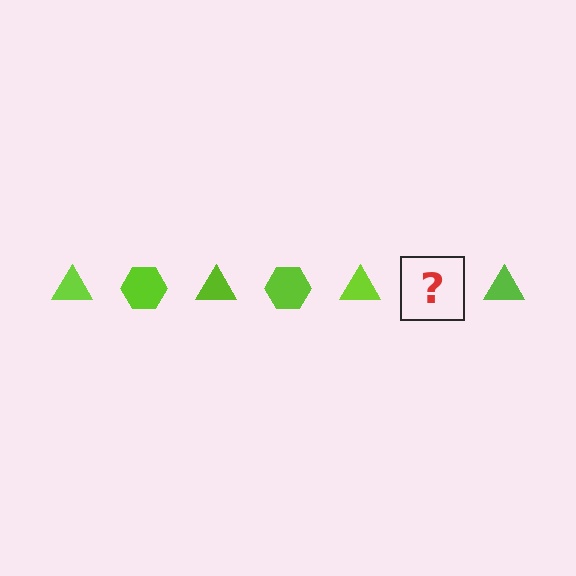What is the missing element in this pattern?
The missing element is a lime hexagon.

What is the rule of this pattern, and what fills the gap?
The rule is that the pattern cycles through triangle, hexagon shapes in lime. The gap should be filled with a lime hexagon.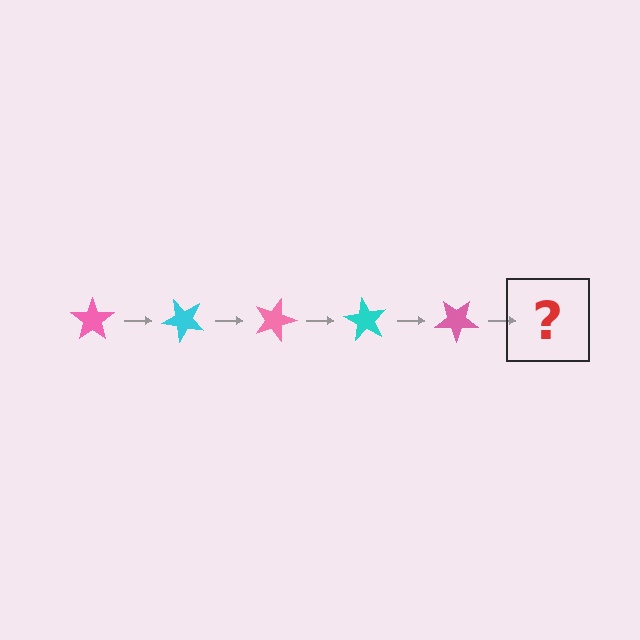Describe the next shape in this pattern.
It should be a cyan star, rotated 225 degrees from the start.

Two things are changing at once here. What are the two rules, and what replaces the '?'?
The two rules are that it rotates 45 degrees each step and the color cycles through pink and cyan. The '?' should be a cyan star, rotated 225 degrees from the start.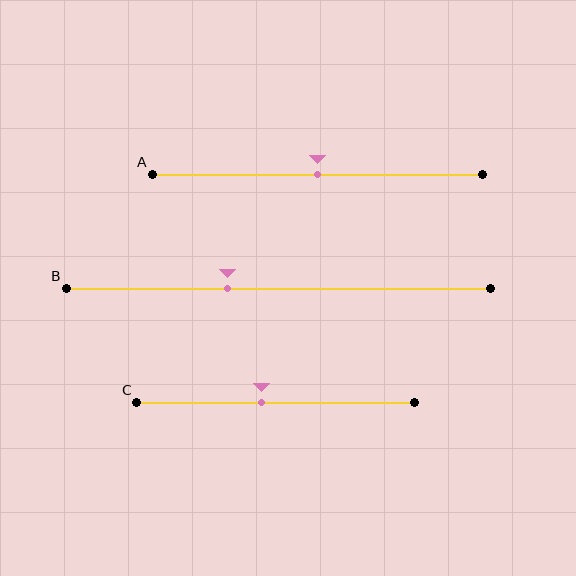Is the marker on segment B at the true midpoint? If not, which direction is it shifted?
No, the marker on segment B is shifted to the left by about 12% of the segment length.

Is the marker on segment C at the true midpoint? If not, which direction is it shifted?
No, the marker on segment C is shifted to the left by about 5% of the segment length.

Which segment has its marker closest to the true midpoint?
Segment A has its marker closest to the true midpoint.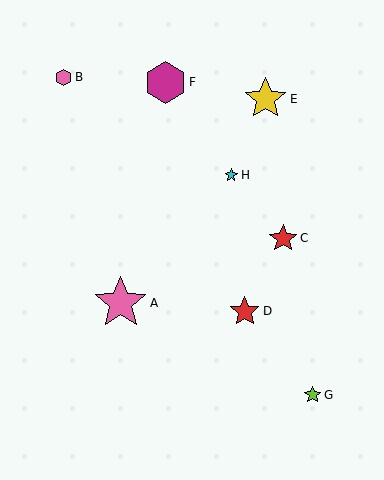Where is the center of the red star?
The center of the red star is at (245, 311).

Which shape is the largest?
The pink star (labeled A) is the largest.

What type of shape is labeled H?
Shape H is a cyan star.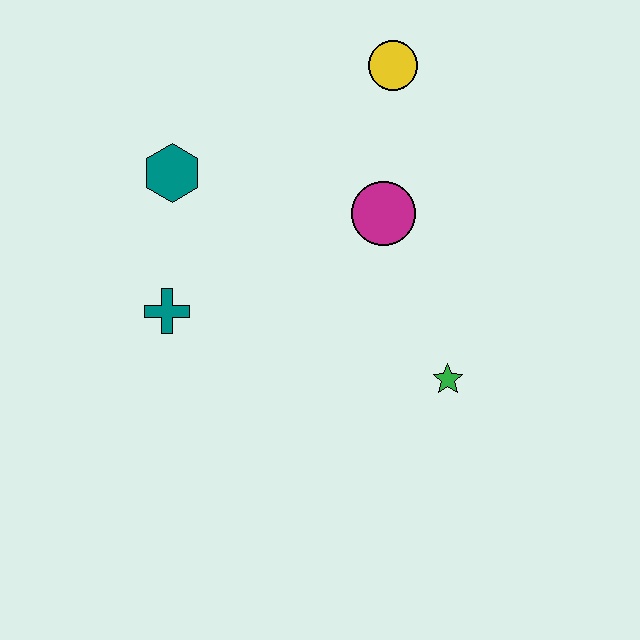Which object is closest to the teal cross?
The teal hexagon is closest to the teal cross.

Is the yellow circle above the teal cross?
Yes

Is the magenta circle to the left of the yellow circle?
Yes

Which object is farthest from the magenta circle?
The teal cross is farthest from the magenta circle.